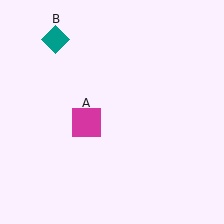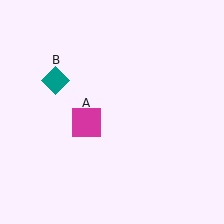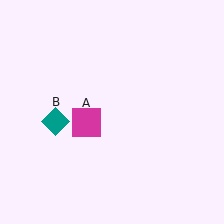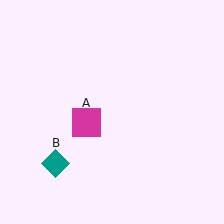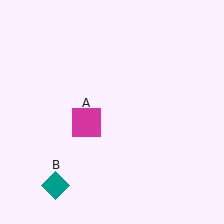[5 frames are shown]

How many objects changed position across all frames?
1 object changed position: teal diamond (object B).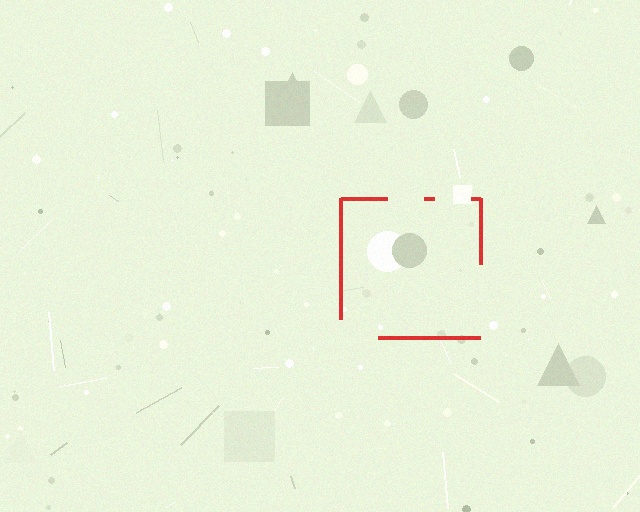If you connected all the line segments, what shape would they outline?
They would outline a square.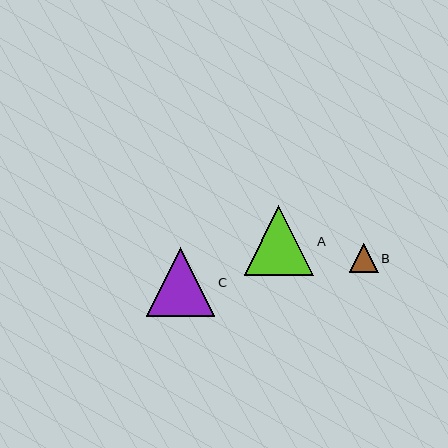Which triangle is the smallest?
Triangle B is the smallest with a size of approximately 29 pixels.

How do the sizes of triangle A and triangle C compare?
Triangle A and triangle C are approximately the same size.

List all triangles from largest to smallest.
From largest to smallest: A, C, B.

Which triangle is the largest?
Triangle A is the largest with a size of approximately 70 pixels.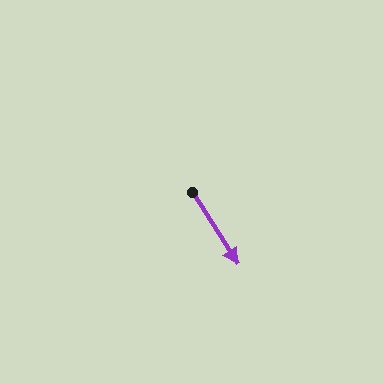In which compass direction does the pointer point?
Southeast.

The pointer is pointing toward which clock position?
Roughly 5 o'clock.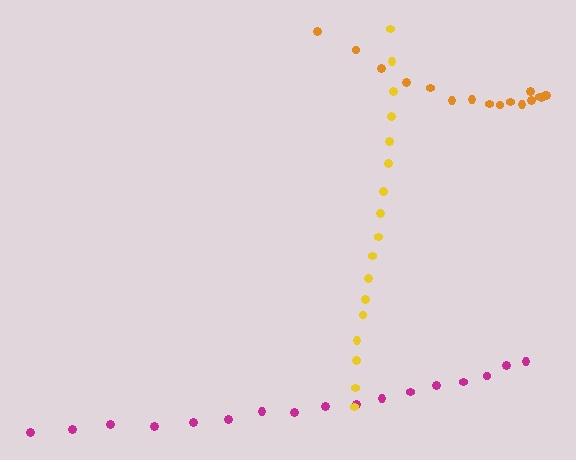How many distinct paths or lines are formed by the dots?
There are 3 distinct paths.